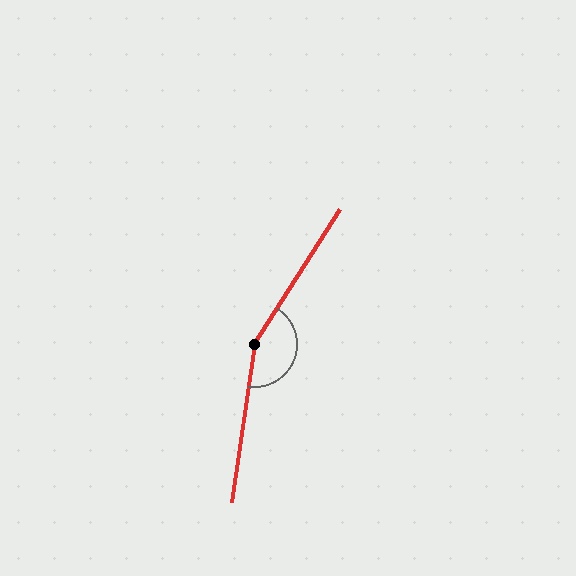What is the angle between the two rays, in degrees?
Approximately 156 degrees.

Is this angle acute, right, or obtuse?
It is obtuse.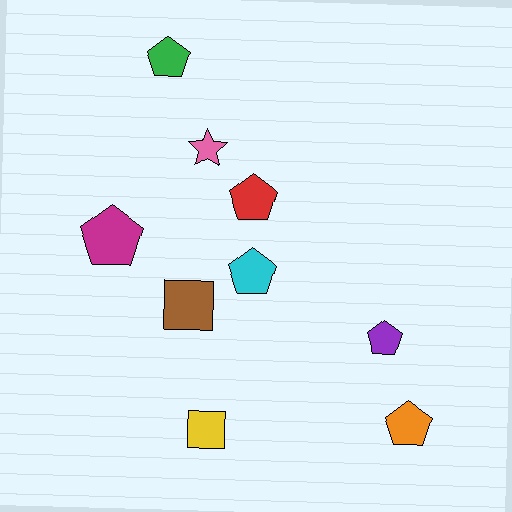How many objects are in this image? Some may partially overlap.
There are 9 objects.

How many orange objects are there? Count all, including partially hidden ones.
There is 1 orange object.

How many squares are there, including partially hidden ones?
There are 2 squares.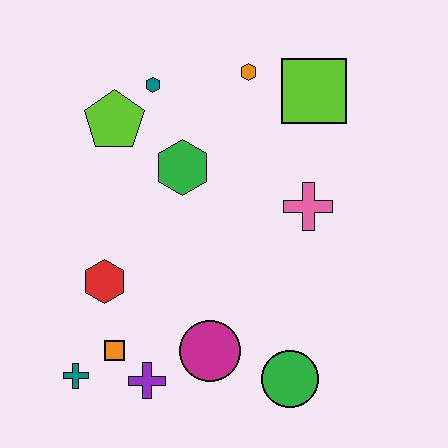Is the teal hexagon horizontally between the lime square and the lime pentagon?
Yes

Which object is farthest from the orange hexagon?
The teal cross is farthest from the orange hexagon.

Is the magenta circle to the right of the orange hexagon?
No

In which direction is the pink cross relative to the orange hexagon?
The pink cross is below the orange hexagon.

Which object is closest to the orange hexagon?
The lime square is closest to the orange hexagon.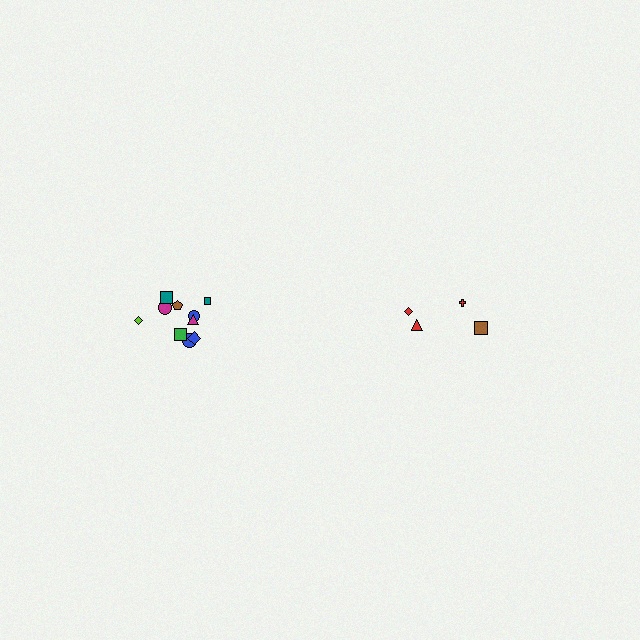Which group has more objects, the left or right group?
The left group.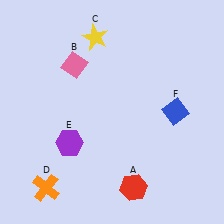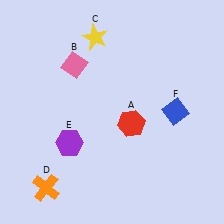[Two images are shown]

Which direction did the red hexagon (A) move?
The red hexagon (A) moved up.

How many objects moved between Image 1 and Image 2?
1 object moved between the two images.